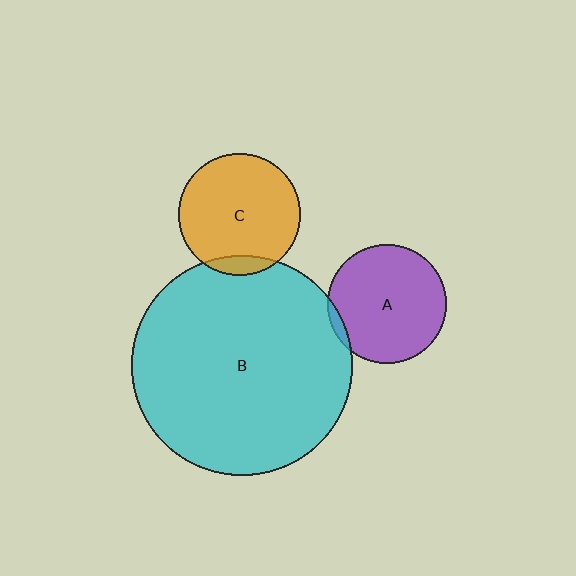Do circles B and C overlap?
Yes.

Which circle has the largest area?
Circle B (cyan).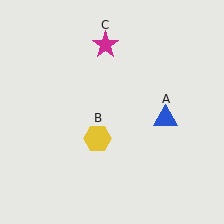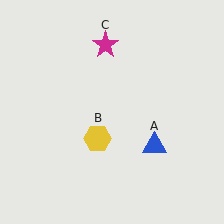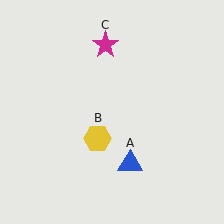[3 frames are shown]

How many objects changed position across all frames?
1 object changed position: blue triangle (object A).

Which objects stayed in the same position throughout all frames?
Yellow hexagon (object B) and magenta star (object C) remained stationary.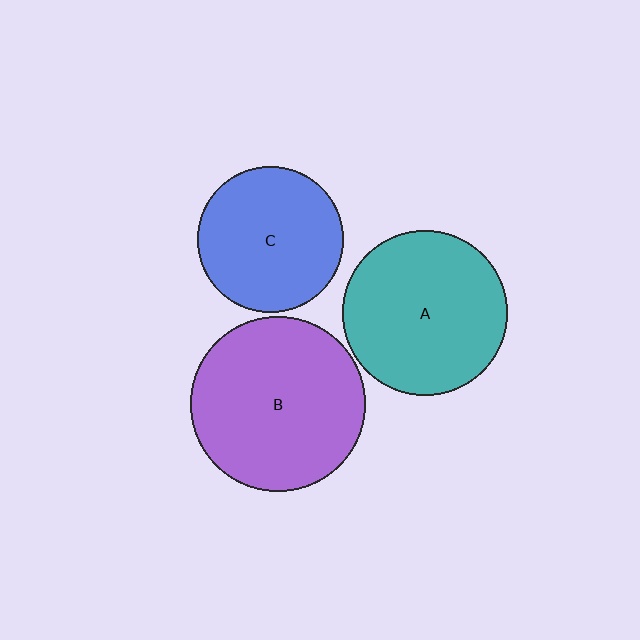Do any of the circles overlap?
No, none of the circles overlap.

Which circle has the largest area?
Circle B (purple).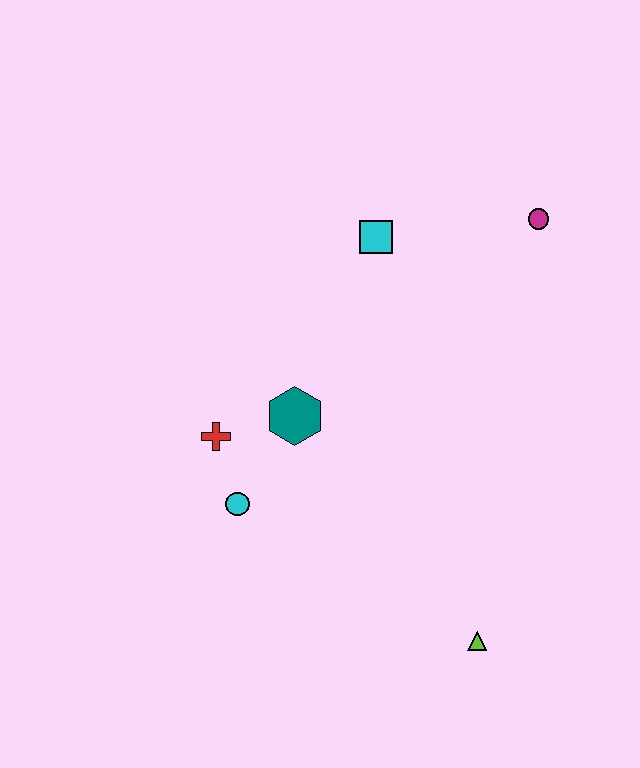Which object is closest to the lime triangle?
The cyan circle is closest to the lime triangle.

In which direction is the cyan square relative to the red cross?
The cyan square is above the red cross.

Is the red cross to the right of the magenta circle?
No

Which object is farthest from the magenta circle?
The lime triangle is farthest from the magenta circle.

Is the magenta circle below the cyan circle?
No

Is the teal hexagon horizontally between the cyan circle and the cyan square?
Yes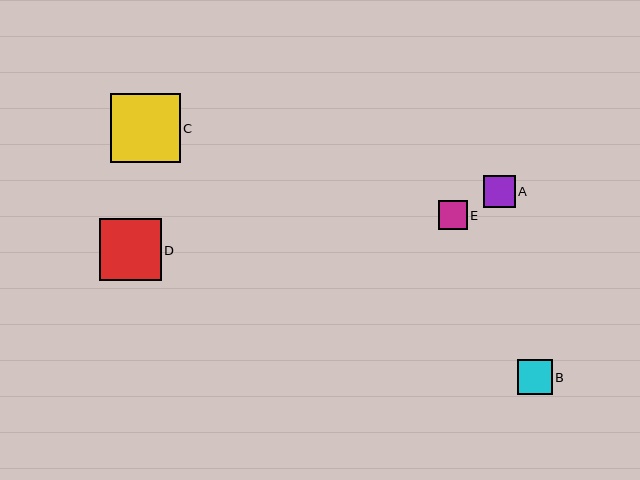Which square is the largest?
Square C is the largest with a size of approximately 69 pixels.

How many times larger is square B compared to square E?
Square B is approximately 1.2 times the size of square E.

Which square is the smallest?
Square E is the smallest with a size of approximately 28 pixels.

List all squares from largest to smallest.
From largest to smallest: C, D, B, A, E.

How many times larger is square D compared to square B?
Square D is approximately 1.8 times the size of square B.